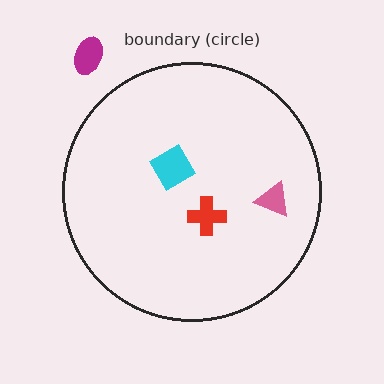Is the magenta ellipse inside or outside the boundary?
Outside.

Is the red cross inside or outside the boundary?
Inside.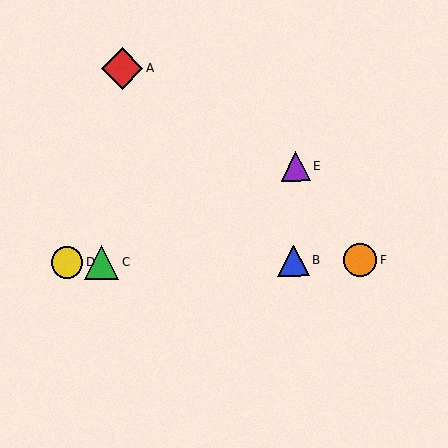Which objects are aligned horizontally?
Objects B, C, D, F are aligned horizontally.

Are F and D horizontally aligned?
Yes, both are at y≈260.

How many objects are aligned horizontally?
4 objects (B, C, D, F) are aligned horizontally.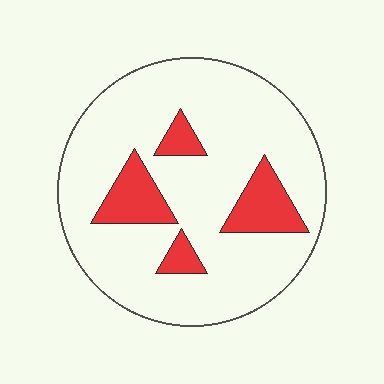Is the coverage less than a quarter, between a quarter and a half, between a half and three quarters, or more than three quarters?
Less than a quarter.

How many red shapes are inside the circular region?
4.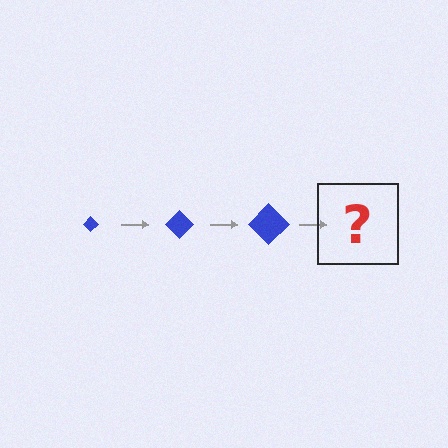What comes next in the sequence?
The next element should be a blue diamond, larger than the previous one.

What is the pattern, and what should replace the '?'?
The pattern is that the diamond gets progressively larger each step. The '?' should be a blue diamond, larger than the previous one.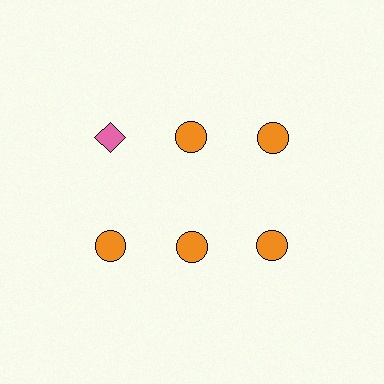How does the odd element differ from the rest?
It differs in both color (pink instead of orange) and shape (diamond instead of circle).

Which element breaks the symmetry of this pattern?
The pink diamond in the top row, leftmost column breaks the symmetry. All other shapes are orange circles.